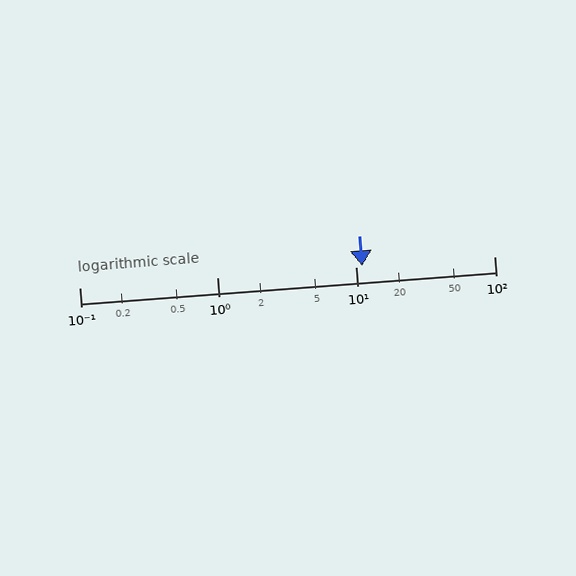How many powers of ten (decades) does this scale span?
The scale spans 3 decades, from 0.1 to 100.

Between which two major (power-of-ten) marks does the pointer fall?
The pointer is between 10 and 100.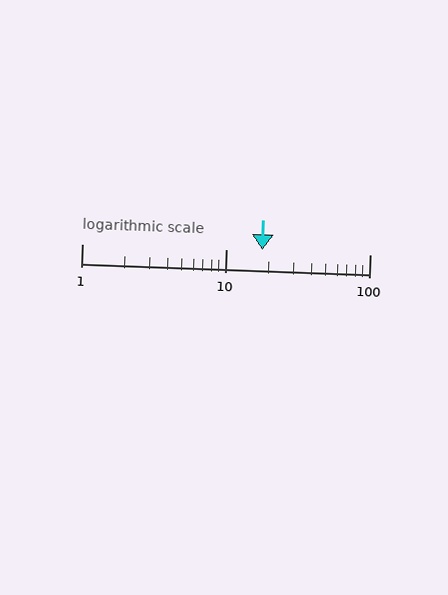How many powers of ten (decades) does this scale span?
The scale spans 2 decades, from 1 to 100.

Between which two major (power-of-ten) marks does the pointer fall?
The pointer is between 10 and 100.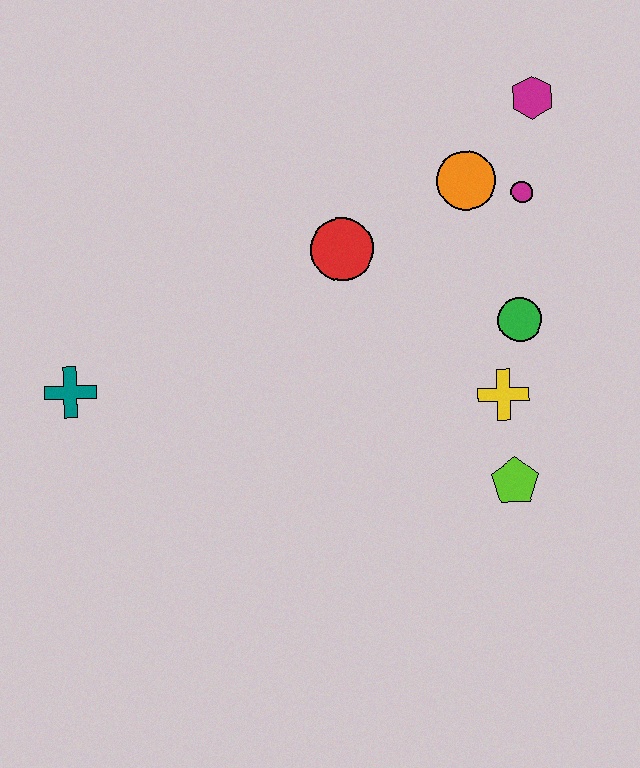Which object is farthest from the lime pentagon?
The teal cross is farthest from the lime pentagon.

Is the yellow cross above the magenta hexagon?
No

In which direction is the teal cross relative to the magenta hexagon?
The teal cross is to the left of the magenta hexagon.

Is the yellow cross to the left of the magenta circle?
Yes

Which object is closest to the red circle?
The orange circle is closest to the red circle.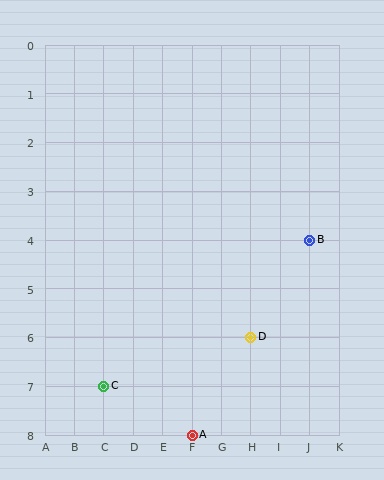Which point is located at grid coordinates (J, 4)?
Point B is at (J, 4).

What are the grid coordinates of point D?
Point D is at grid coordinates (H, 6).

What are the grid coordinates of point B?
Point B is at grid coordinates (J, 4).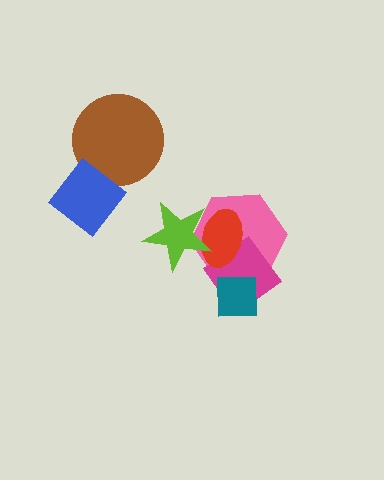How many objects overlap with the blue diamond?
1 object overlaps with the blue diamond.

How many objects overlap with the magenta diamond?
3 objects overlap with the magenta diamond.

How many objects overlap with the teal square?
2 objects overlap with the teal square.